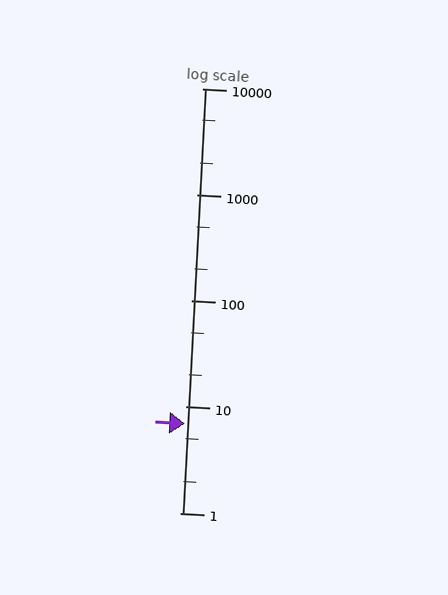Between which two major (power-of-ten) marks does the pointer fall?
The pointer is between 1 and 10.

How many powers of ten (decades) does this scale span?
The scale spans 4 decades, from 1 to 10000.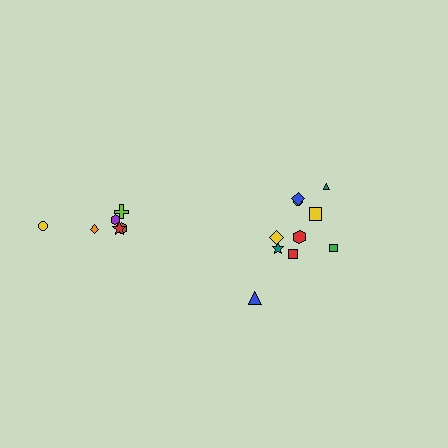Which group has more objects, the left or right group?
The right group.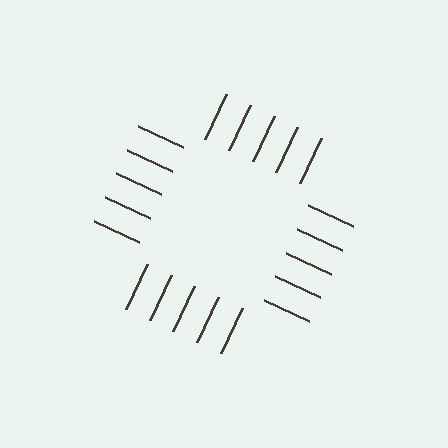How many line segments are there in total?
20 — 5 along each of the 4 edges.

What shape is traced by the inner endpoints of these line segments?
An illusory square — the line segments terminate on its edges but no continuous stroke is drawn.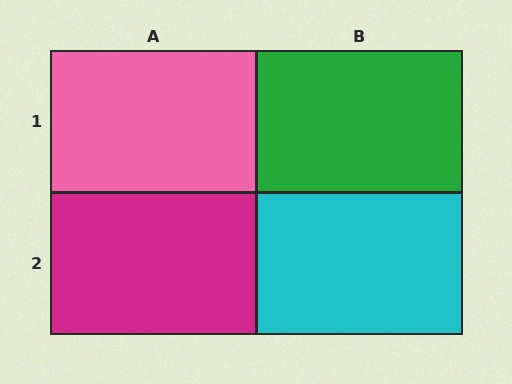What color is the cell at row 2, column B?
Cyan.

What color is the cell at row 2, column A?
Magenta.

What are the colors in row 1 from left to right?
Pink, green.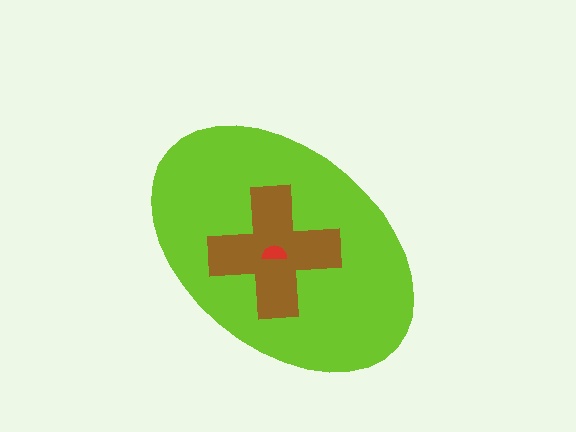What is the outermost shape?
The lime ellipse.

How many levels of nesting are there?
3.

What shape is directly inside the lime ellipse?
The brown cross.